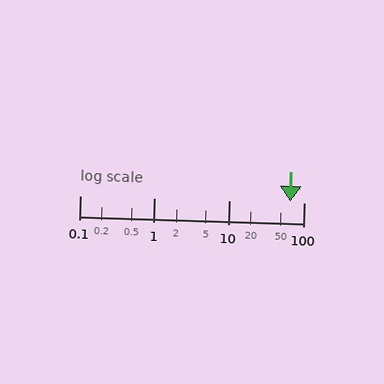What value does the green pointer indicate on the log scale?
The pointer indicates approximately 65.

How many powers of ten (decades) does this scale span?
The scale spans 3 decades, from 0.1 to 100.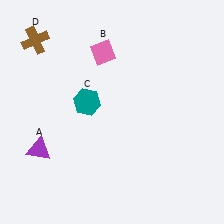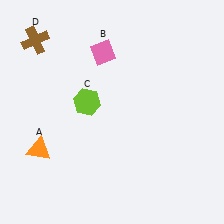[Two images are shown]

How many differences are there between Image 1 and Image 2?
There are 2 differences between the two images.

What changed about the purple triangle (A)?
In Image 1, A is purple. In Image 2, it changed to orange.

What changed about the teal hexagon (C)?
In Image 1, C is teal. In Image 2, it changed to lime.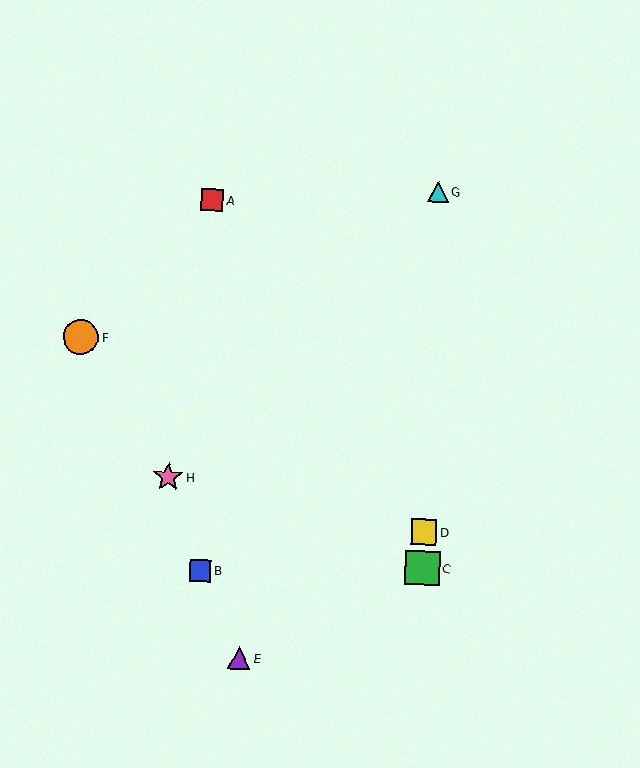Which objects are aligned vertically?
Objects C, D, G are aligned vertically.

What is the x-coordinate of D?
Object D is at x≈424.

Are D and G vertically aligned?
Yes, both are at x≈424.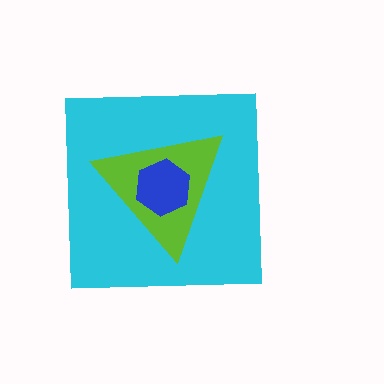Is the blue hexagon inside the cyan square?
Yes.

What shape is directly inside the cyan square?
The lime triangle.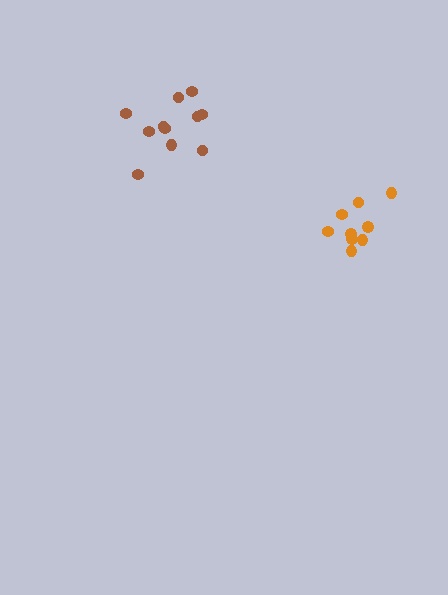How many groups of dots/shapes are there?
There are 2 groups.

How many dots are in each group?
Group 1: 9 dots, Group 2: 11 dots (20 total).